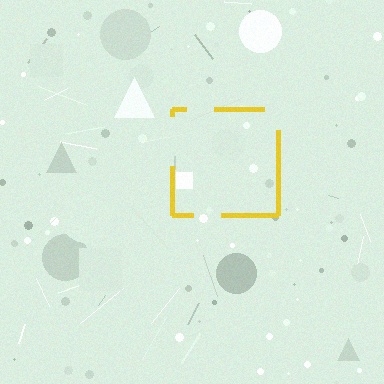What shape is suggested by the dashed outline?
The dashed outline suggests a square.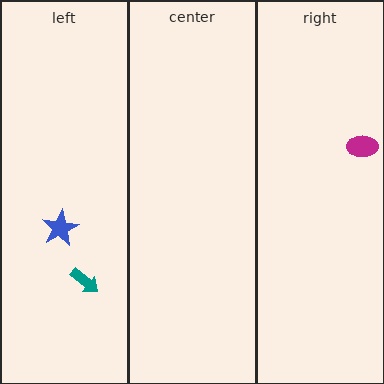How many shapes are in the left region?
2.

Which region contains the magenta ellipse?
The right region.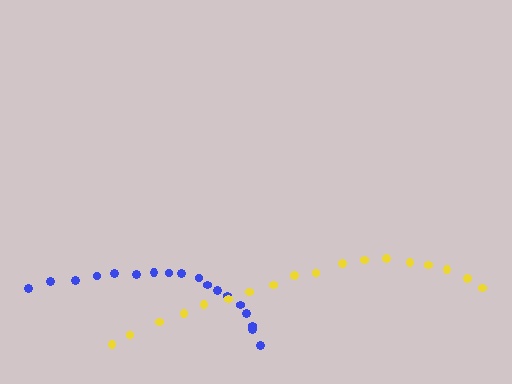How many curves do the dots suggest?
There are 2 distinct paths.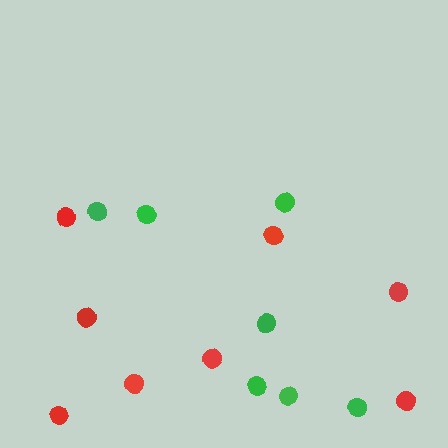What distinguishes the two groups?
There are 2 groups: one group of red circles (8) and one group of green circles (7).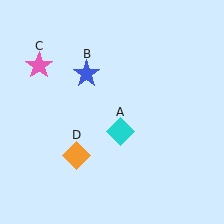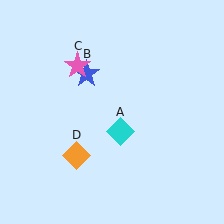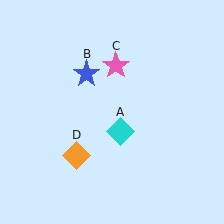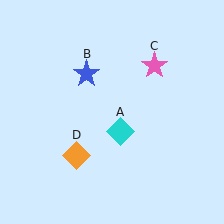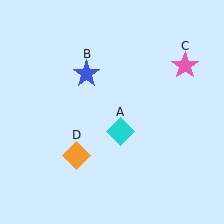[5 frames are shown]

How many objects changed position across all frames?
1 object changed position: pink star (object C).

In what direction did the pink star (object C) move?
The pink star (object C) moved right.